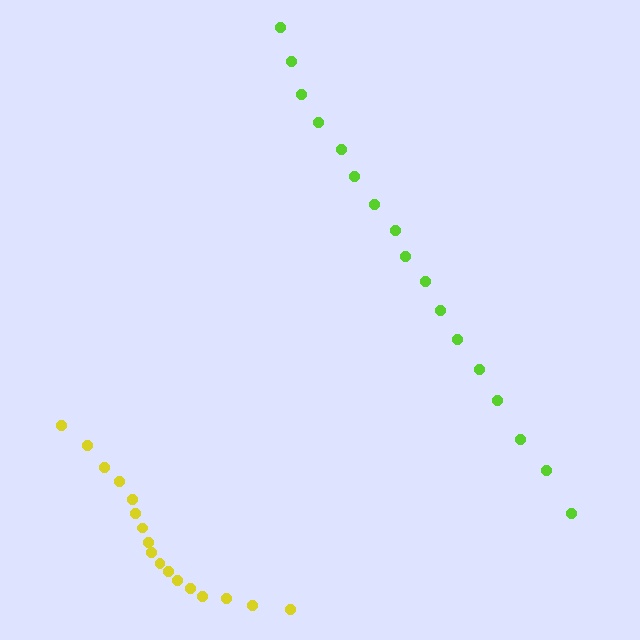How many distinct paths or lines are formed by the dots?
There are 2 distinct paths.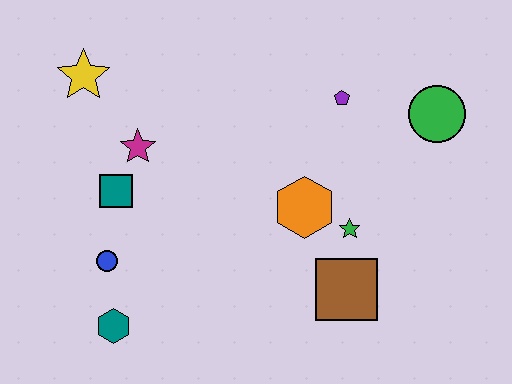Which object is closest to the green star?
The orange hexagon is closest to the green star.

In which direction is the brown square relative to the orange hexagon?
The brown square is below the orange hexagon.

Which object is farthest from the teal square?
The green circle is farthest from the teal square.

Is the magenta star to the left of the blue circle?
No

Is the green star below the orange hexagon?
Yes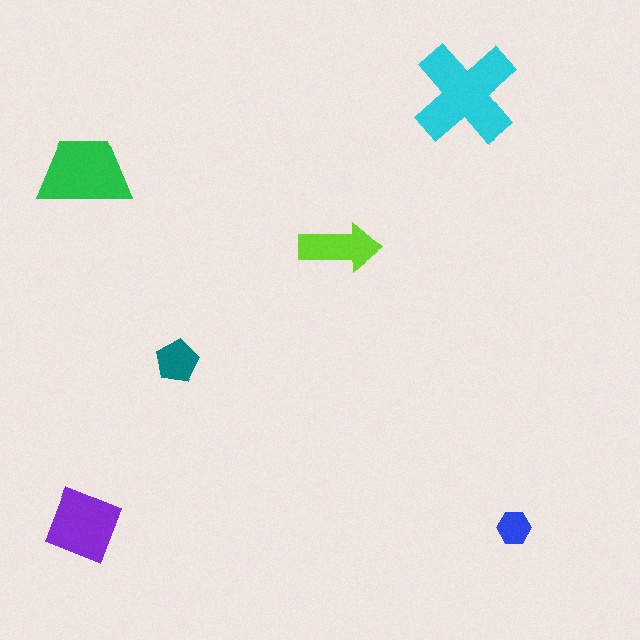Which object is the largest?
The cyan cross.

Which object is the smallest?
The blue hexagon.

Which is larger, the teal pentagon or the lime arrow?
The lime arrow.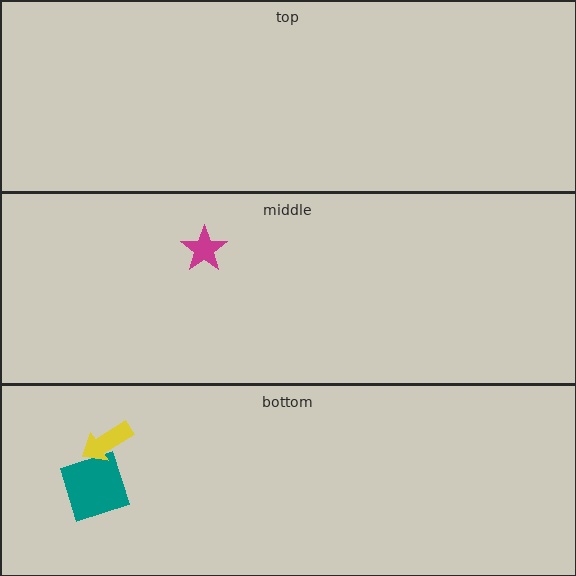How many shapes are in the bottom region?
2.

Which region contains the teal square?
The bottom region.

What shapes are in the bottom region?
The teal square, the yellow arrow.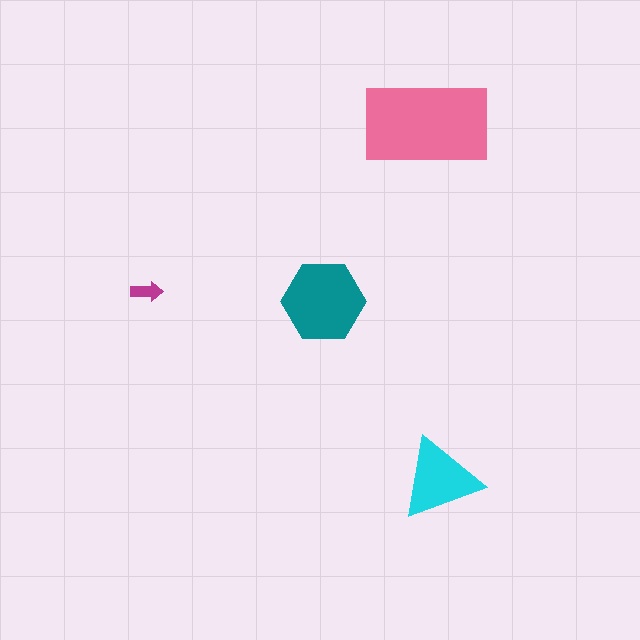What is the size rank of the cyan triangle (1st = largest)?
3rd.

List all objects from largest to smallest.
The pink rectangle, the teal hexagon, the cyan triangle, the magenta arrow.